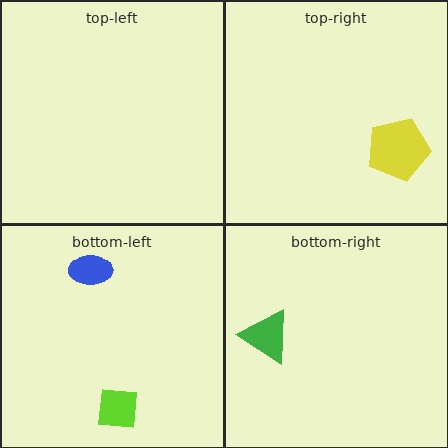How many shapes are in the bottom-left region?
2.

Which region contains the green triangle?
The bottom-right region.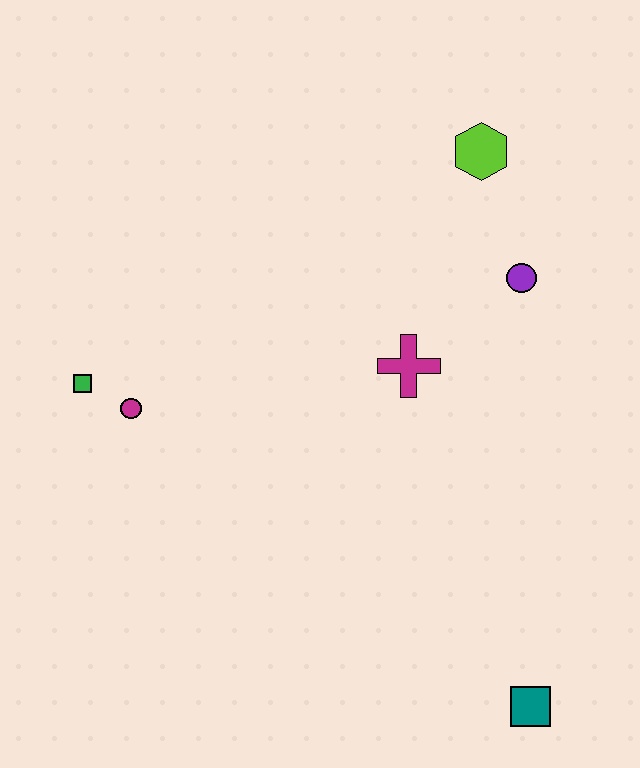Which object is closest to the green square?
The magenta circle is closest to the green square.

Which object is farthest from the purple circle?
The green square is farthest from the purple circle.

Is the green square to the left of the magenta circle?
Yes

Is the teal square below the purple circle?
Yes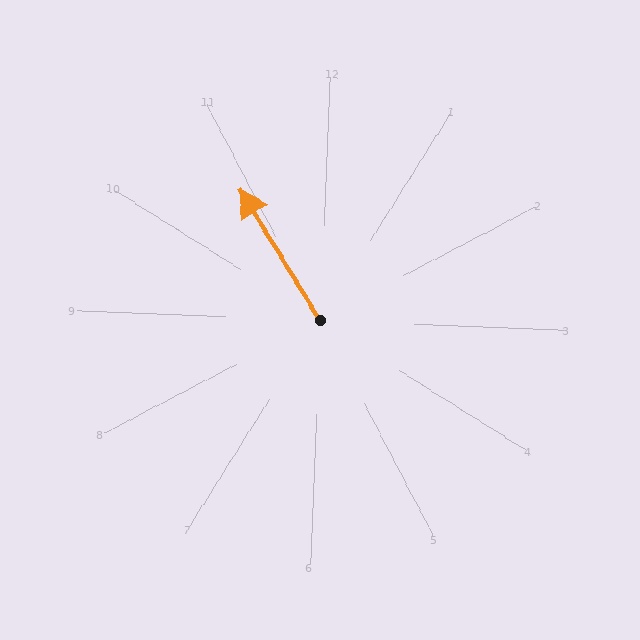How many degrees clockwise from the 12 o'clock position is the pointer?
Approximately 326 degrees.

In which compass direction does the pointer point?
Northwest.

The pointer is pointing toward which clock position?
Roughly 11 o'clock.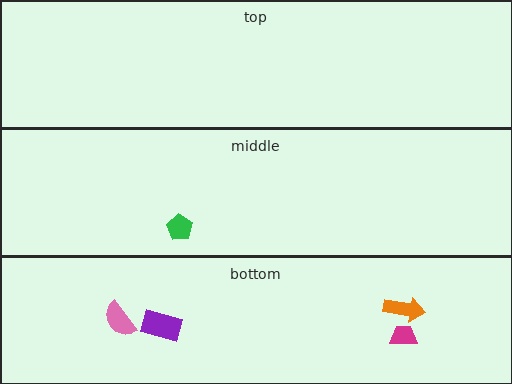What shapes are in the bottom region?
The pink semicircle, the orange arrow, the purple rectangle, the magenta trapezoid.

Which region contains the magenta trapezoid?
The bottom region.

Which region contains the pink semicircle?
The bottom region.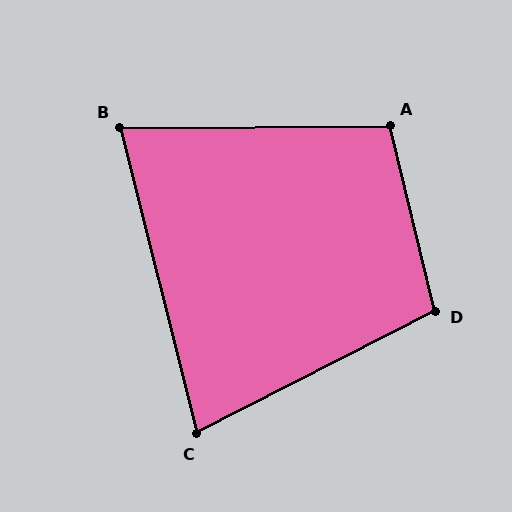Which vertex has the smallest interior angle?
B, at approximately 76 degrees.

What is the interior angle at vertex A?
Approximately 103 degrees (obtuse).